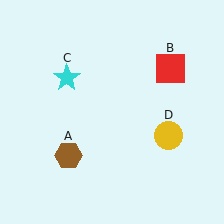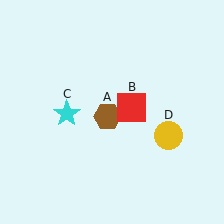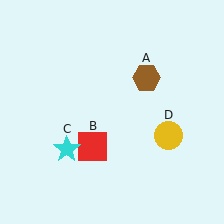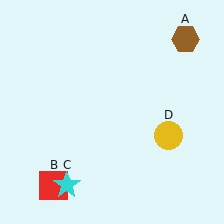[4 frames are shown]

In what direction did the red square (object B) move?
The red square (object B) moved down and to the left.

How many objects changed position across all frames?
3 objects changed position: brown hexagon (object A), red square (object B), cyan star (object C).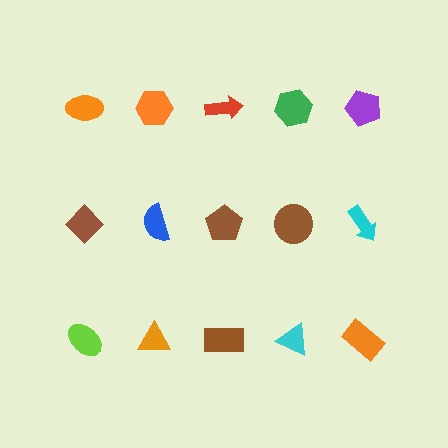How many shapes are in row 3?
5 shapes.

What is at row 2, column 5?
A cyan arrow.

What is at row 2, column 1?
A brown diamond.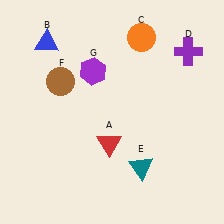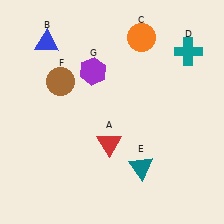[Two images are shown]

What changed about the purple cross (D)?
In Image 1, D is purple. In Image 2, it changed to teal.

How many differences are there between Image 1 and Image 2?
There is 1 difference between the two images.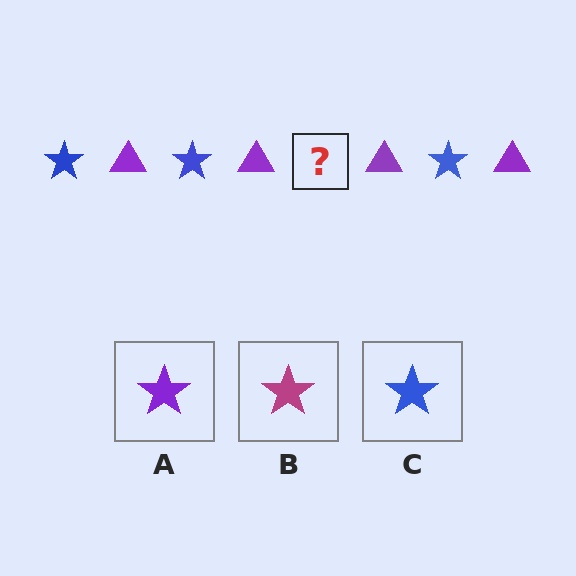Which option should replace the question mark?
Option C.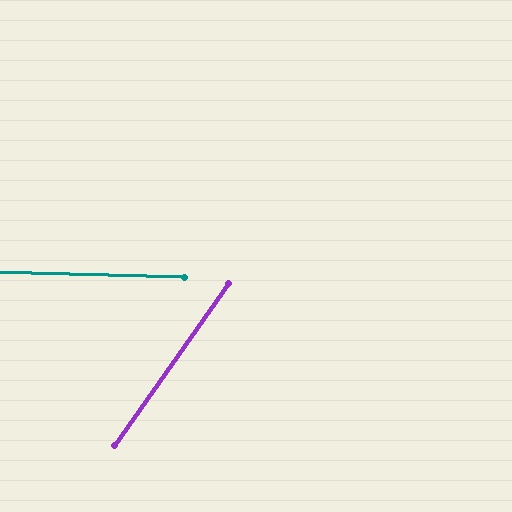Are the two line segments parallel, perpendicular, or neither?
Neither parallel nor perpendicular — they differ by about 56°.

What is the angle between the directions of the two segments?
Approximately 56 degrees.